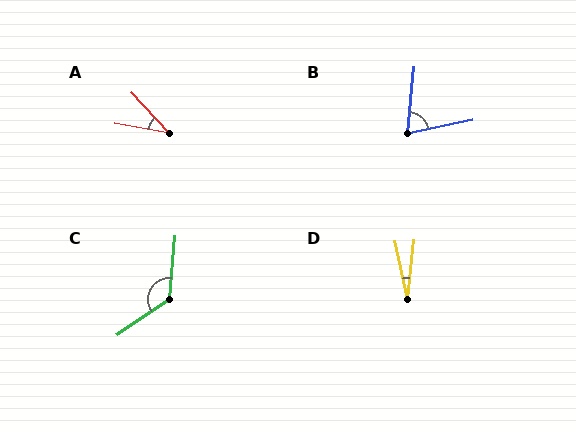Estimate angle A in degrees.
Approximately 38 degrees.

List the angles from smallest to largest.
D (19°), A (38°), B (73°), C (129°).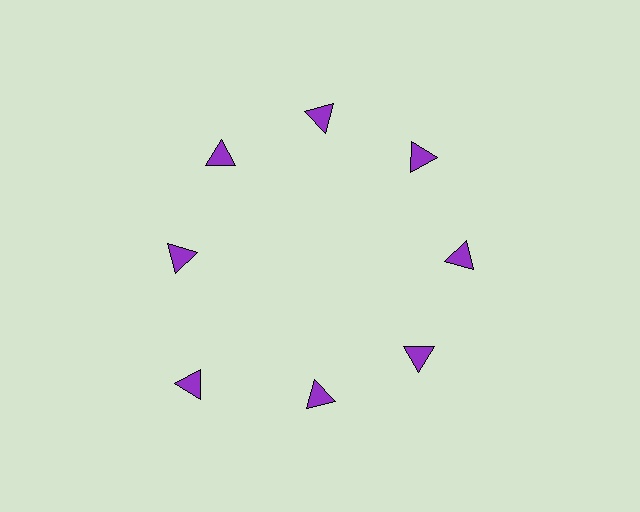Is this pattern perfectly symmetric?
No. The 8 purple triangles are arranged in a ring, but one element near the 8 o'clock position is pushed outward from the center, breaking the 8-fold rotational symmetry.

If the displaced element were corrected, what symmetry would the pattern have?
It would have 8-fold rotational symmetry — the pattern would map onto itself every 45 degrees.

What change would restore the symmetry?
The symmetry would be restored by moving it inward, back onto the ring so that all 8 triangles sit at equal angles and equal distance from the center.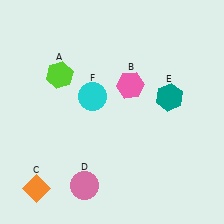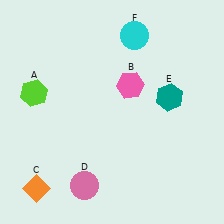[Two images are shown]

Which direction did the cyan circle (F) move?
The cyan circle (F) moved up.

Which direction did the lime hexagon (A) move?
The lime hexagon (A) moved left.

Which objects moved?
The objects that moved are: the lime hexagon (A), the cyan circle (F).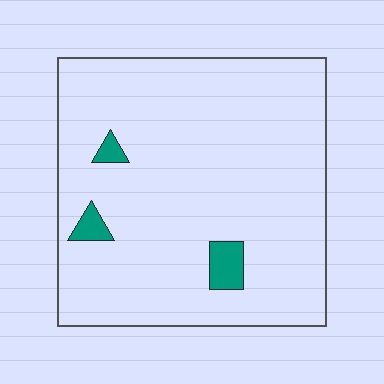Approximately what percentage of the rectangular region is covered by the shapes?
Approximately 5%.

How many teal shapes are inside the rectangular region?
3.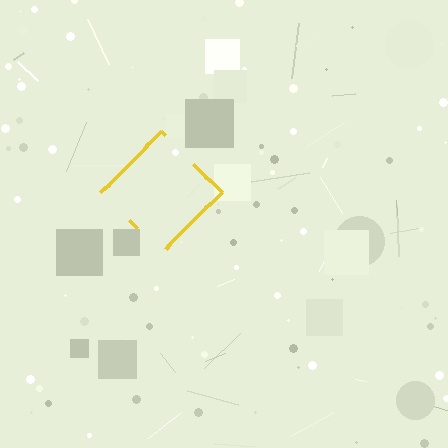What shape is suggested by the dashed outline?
The dashed outline suggests a diamond.